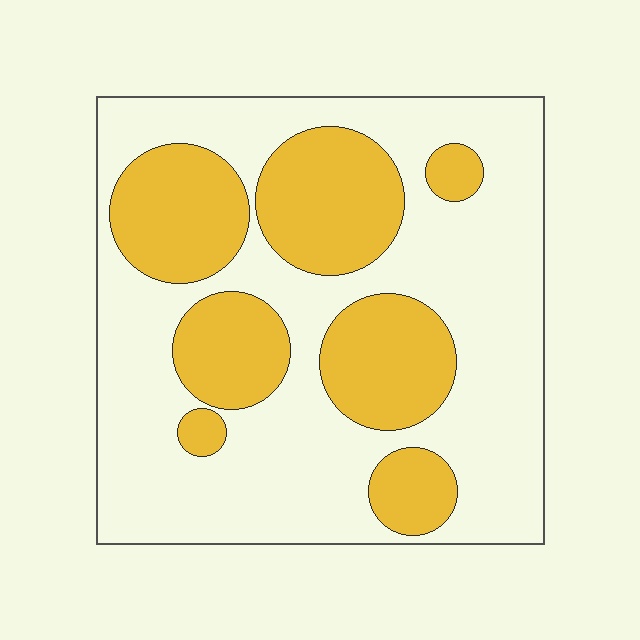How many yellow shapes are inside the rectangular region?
7.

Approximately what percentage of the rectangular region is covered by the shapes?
Approximately 35%.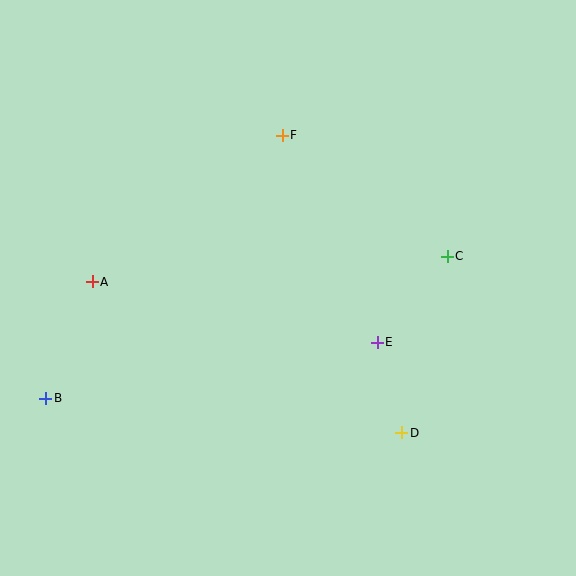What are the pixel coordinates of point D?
Point D is at (402, 433).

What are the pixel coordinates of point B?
Point B is at (46, 398).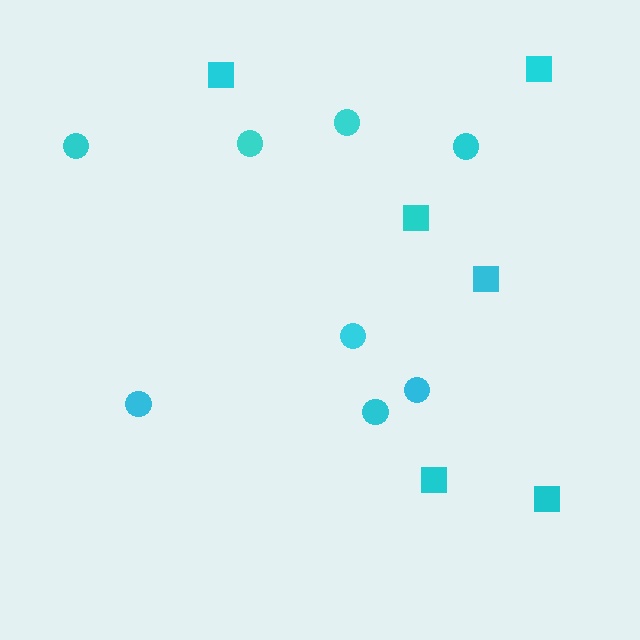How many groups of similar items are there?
There are 2 groups: one group of circles (8) and one group of squares (6).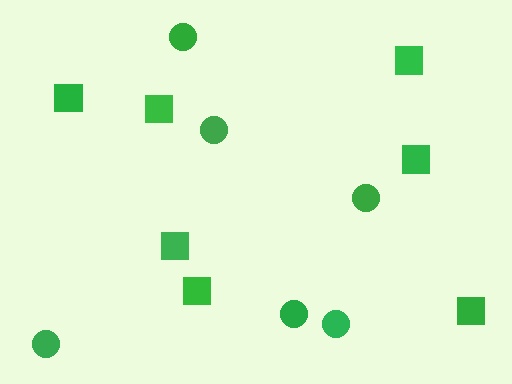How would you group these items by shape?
There are 2 groups: one group of circles (6) and one group of squares (7).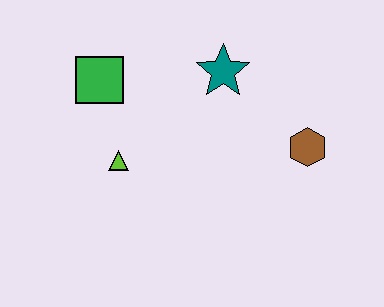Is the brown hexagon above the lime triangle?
Yes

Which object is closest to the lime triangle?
The green square is closest to the lime triangle.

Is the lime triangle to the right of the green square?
Yes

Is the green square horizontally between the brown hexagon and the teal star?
No